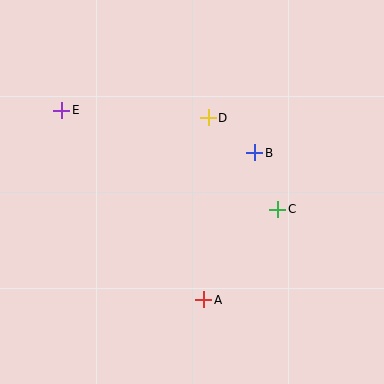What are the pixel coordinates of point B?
Point B is at (255, 153).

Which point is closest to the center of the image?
Point B at (255, 153) is closest to the center.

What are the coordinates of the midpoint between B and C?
The midpoint between B and C is at (266, 181).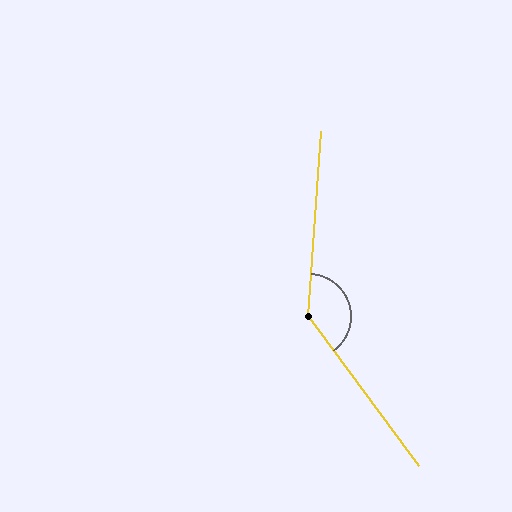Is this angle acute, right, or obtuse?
It is obtuse.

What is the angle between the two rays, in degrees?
Approximately 140 degrees.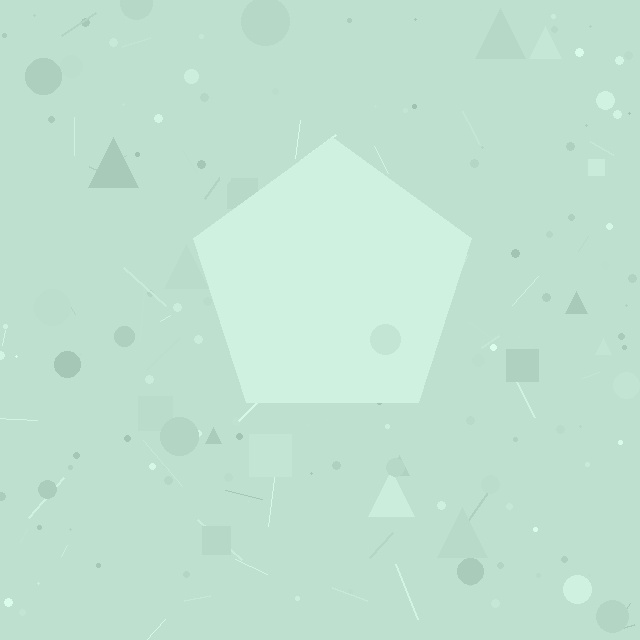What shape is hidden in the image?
A pentagon is hidden in the image.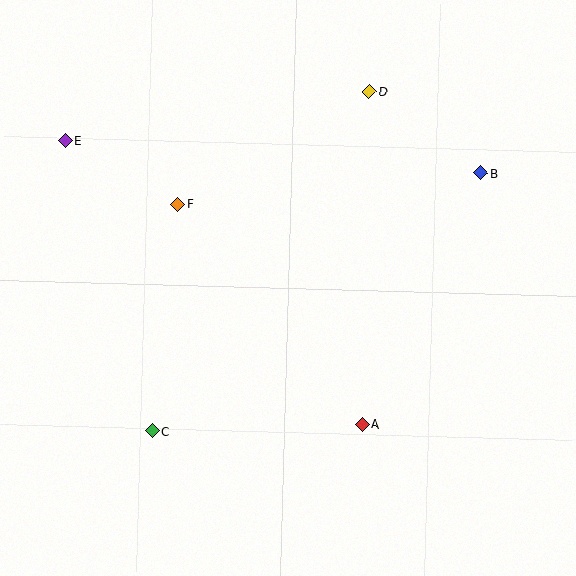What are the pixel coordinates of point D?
Point D is at (369, 91).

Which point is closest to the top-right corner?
Point B is closest to the top-right corner.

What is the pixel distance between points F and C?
The distance between F and C is 228 pixels.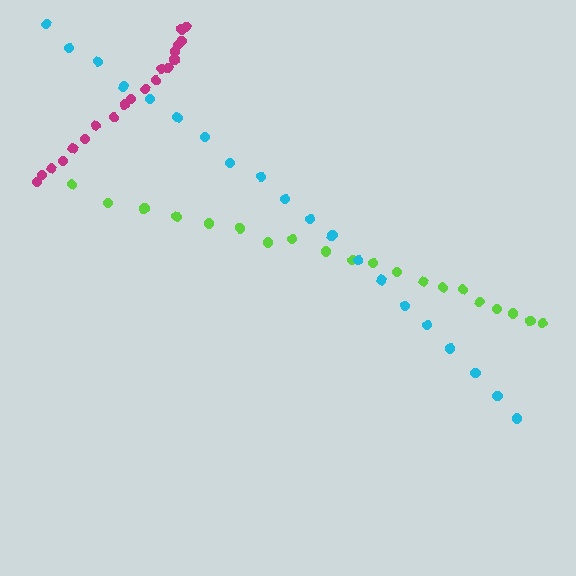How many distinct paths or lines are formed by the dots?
There are 3 distinct paths.